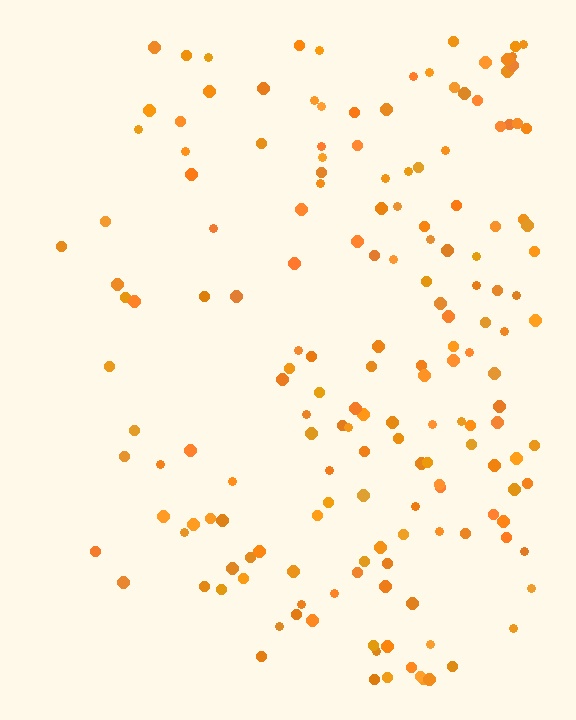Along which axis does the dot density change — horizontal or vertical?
Horizontal.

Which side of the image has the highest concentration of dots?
The right.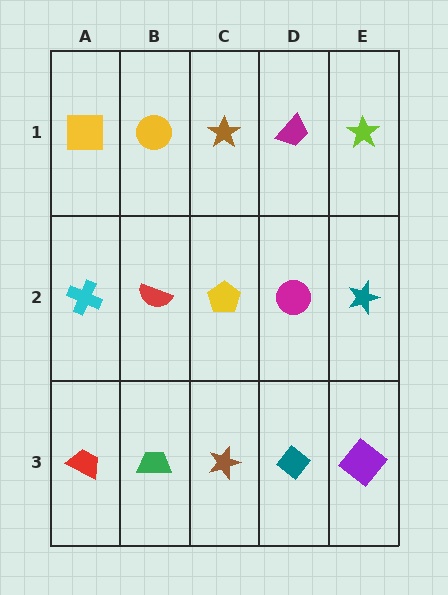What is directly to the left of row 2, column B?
A cyan cross.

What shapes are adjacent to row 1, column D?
A magenta circle (row 2, column D), a brown star (row 1, column C), a lime star (row 1, column E).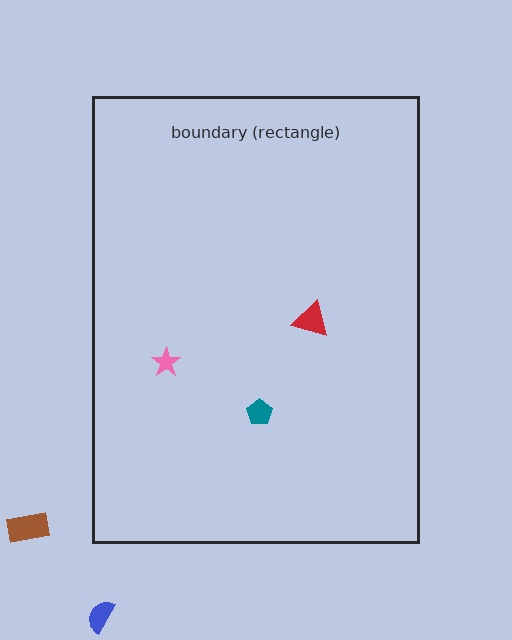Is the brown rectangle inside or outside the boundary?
Outside.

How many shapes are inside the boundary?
3 inside, 2 outside.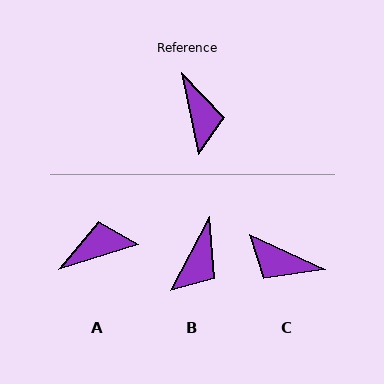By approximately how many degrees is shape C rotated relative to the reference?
Approximately 126 degrees clockwise.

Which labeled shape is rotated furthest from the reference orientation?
C, about 126 degrees away.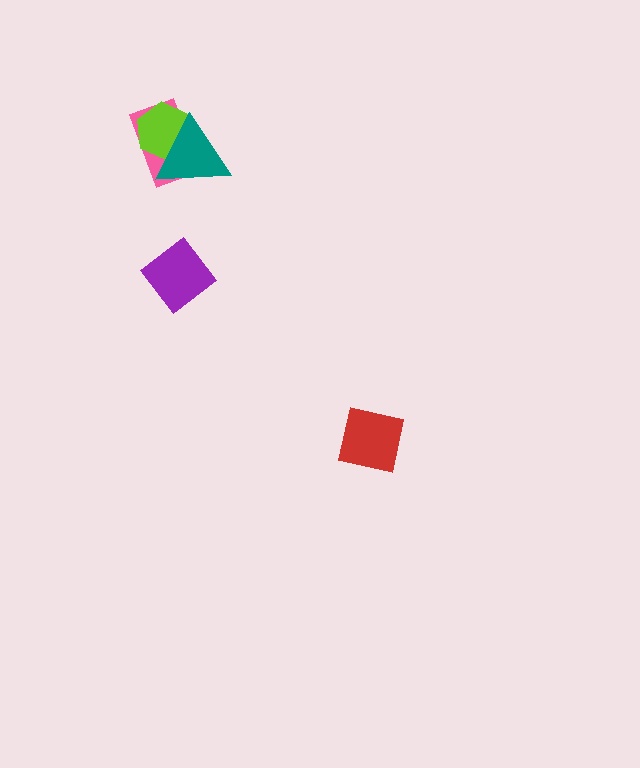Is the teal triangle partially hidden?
No, no other shape covers it.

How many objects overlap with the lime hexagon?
2 objects overlap with the lime hexagon.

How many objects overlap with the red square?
0 objects overlap with the red square.